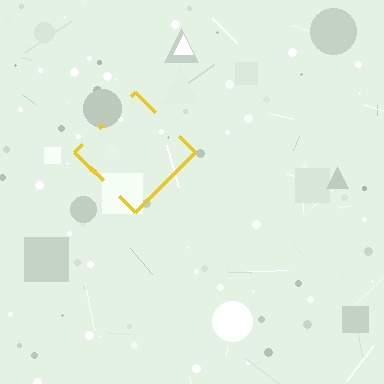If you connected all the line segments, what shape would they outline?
They would outline a diamond.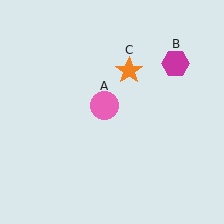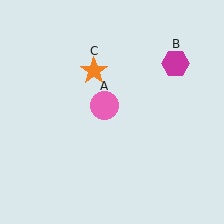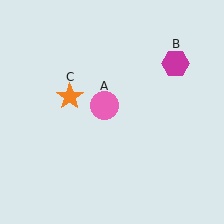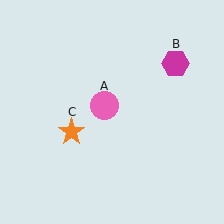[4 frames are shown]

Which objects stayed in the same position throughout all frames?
Pink circle (object A) and magenta hexagon (object B) remained stationary.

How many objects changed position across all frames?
1 object changed position: orange star (object C).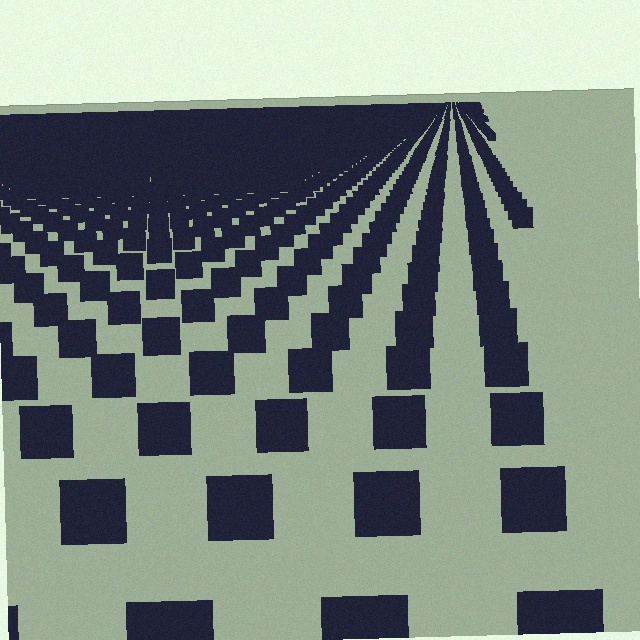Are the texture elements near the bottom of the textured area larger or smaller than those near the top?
Larger. Near the bottom, elements are closer to the viewer and appear at a bigger on-screen size.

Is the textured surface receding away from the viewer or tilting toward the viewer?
The surface is receding away from the viewer. Texture elements get smaller and denser toward the top.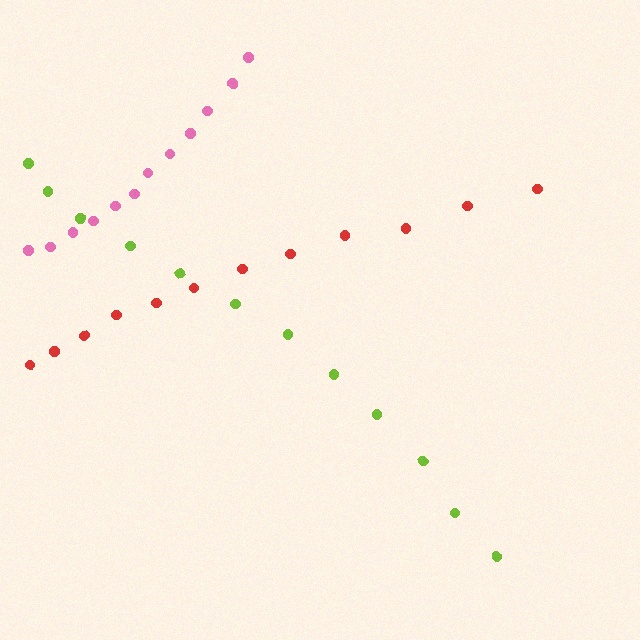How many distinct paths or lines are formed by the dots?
There are 3 distinct paths.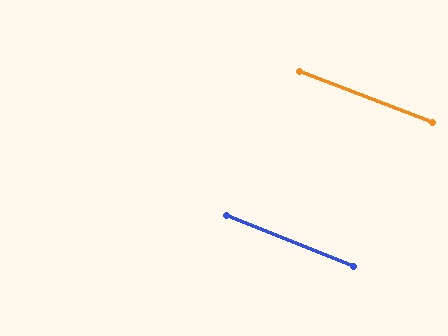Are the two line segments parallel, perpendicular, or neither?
Parallel — their directions differ by only 0.7°.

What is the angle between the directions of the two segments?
Approximately 1 degree.